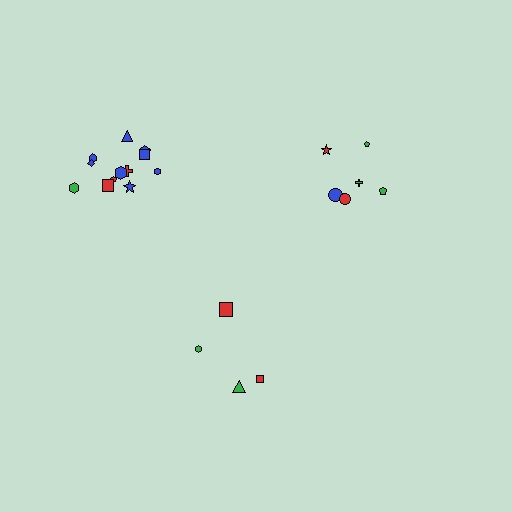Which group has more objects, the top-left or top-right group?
The top-left group.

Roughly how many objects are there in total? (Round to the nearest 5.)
Roughly 20 objects in total.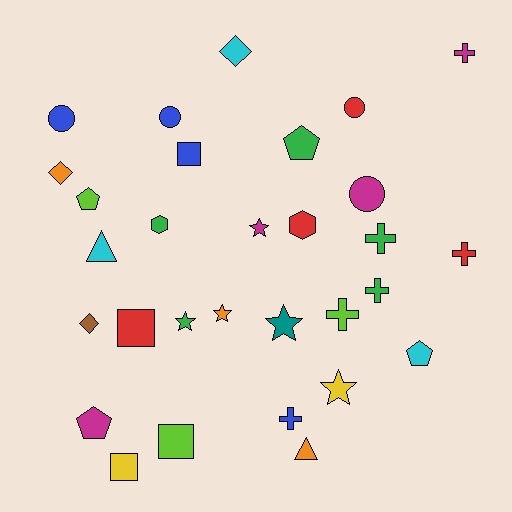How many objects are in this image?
There are 30 objects.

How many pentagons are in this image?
There are 4 pentagons.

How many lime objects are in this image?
There are 3 lime objects.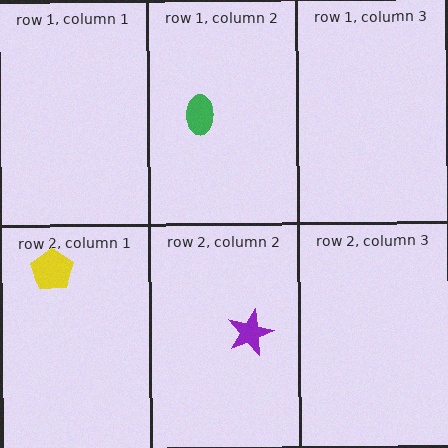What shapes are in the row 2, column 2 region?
The purple star.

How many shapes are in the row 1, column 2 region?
1.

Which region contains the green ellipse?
The row 1, column 2 region.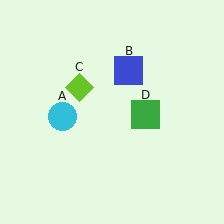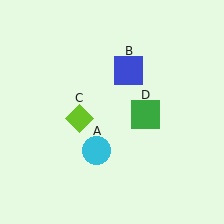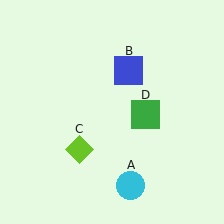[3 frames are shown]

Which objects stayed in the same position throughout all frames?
Blue square (object B) and green square (object D) remained stationary.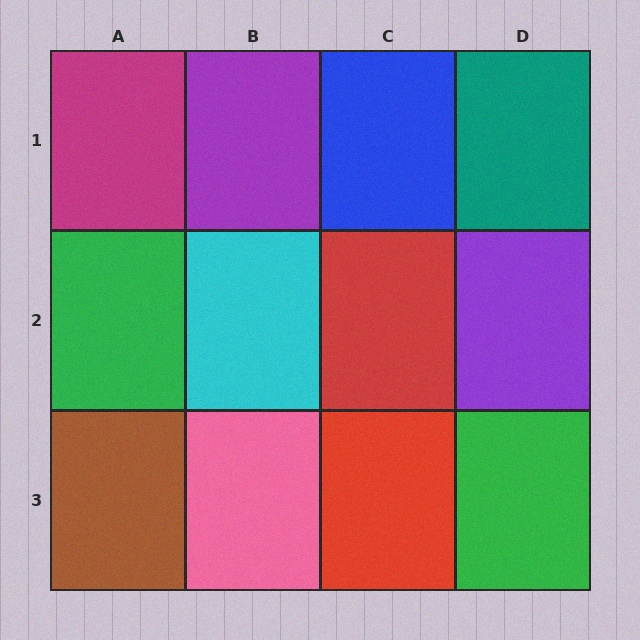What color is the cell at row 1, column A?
Magenta.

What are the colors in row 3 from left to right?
Brown, pink, red, green.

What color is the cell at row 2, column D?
Purple.